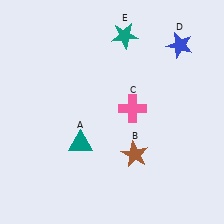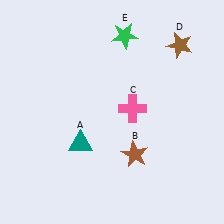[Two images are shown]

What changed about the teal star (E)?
In Image 1, E is teal. In Image 2, it changed to green.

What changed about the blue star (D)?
In Image 1, D is blue. In Image 2, it changed to brown.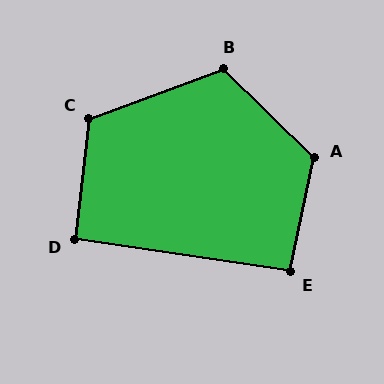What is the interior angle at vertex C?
Approximately 117 degrees (obtuse).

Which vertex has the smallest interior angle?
D, at approximately 92 degrees.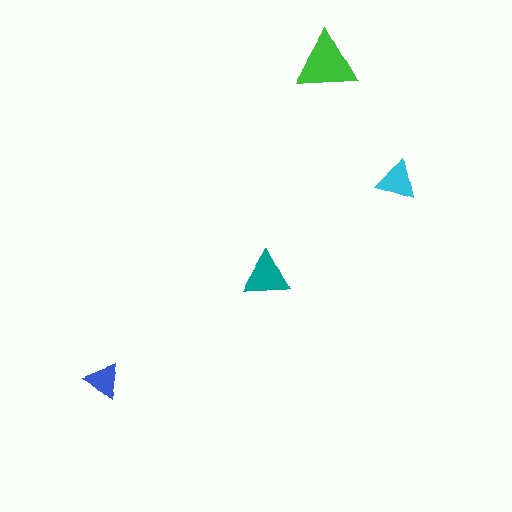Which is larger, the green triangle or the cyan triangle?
The green one.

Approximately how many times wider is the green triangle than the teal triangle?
About 1.5 times wider.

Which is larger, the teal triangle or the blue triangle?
The teal one.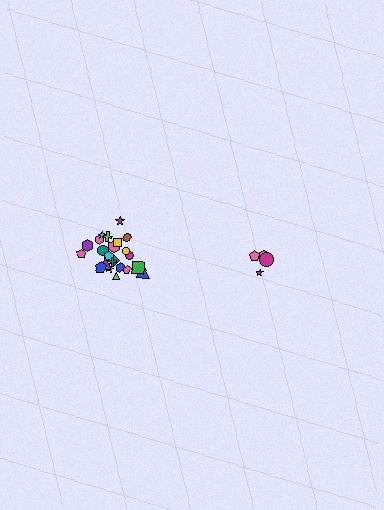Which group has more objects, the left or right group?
The left group.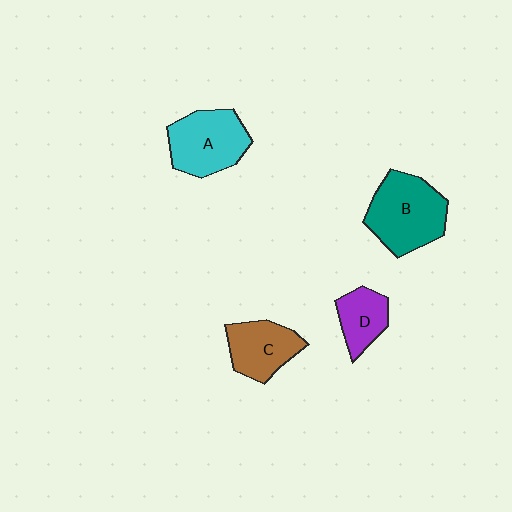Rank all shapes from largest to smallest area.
From largest to smallest: B (teal), A (cyan), C (brown), D (purple).